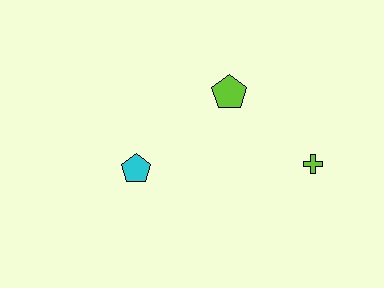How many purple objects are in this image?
There are no purple objects.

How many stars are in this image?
There are no stars.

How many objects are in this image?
There are 3 objects.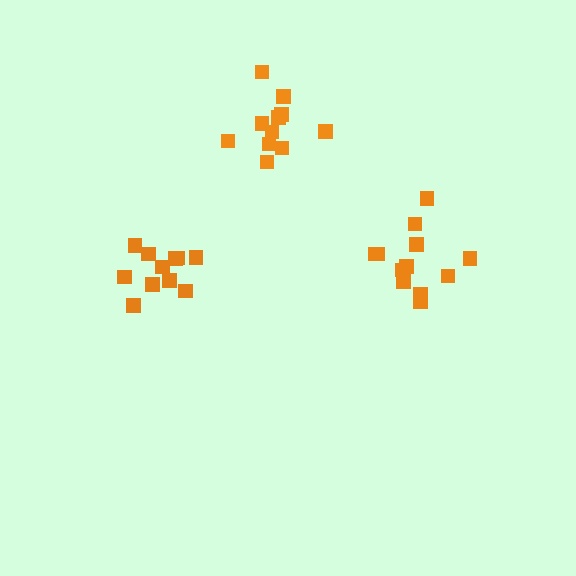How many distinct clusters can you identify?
There are 3 distinct clusters.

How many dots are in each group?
Group 1: 11 dots, Group 2: 11 dots, Group 3: 13 dots (35 total).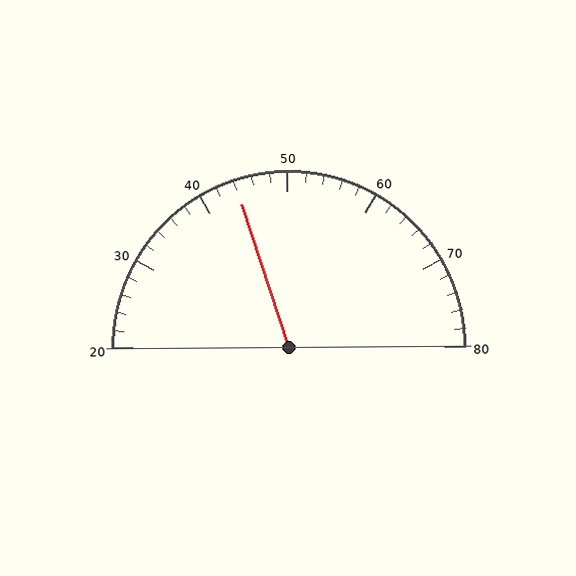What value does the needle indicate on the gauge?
The needle indicates approximately 44.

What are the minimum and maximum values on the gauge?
The gauge ranges from 20 to 80.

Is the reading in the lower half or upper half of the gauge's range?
The reading is in the lower half of the range (20 to 80).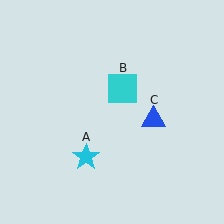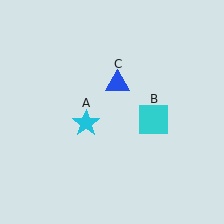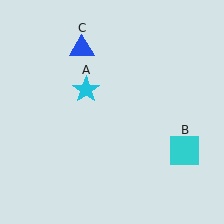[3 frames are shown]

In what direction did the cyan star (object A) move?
The cyan star (object A) moved up.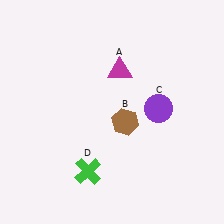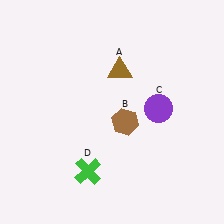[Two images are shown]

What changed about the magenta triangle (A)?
In Image 1, A is magenta. In Image 2, it changed to brown.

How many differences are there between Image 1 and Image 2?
There is 1 difference between the two images.